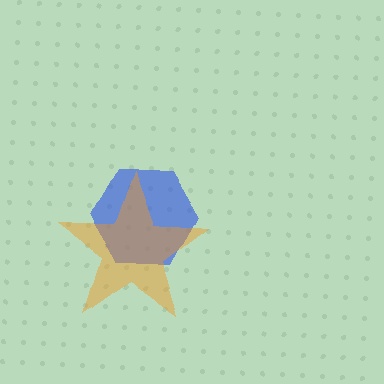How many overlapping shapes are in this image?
There are 2 overlapping shapes in the image.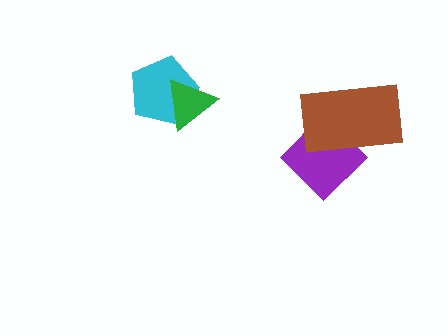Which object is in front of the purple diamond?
The brown rectangle is in front of the purple diamond.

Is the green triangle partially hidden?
No, no other shape covers it.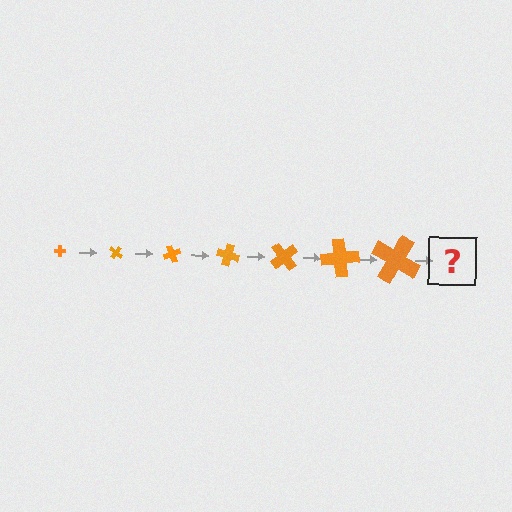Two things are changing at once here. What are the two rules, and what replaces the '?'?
The two rules are that the cross grows larger each step and it rotates 35 degrees each step. The '?' should be a cross, larger than the previous one and rotated 245 degrees from the start.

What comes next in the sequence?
The next element should be a cross, larger than the previous one and rotated 245 degrees from the start.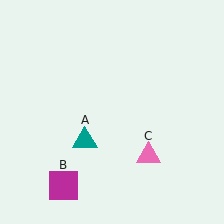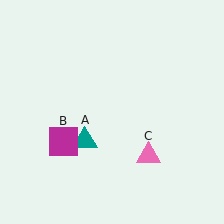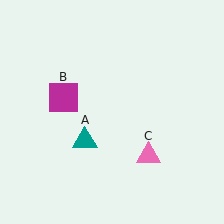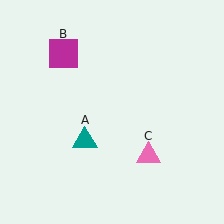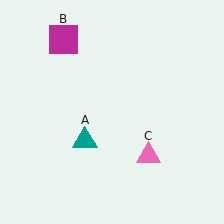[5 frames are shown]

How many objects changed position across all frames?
1 object changed position: magenta square (object B).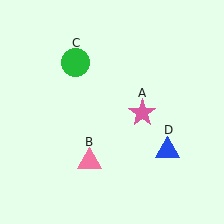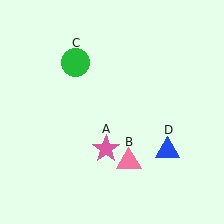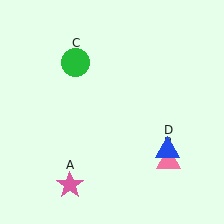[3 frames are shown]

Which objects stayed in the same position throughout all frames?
Green circle (object C) and blue triangle (object D) remained stationary.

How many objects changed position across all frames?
2 objects changed position: pink star (object A), pink triangle (object B).